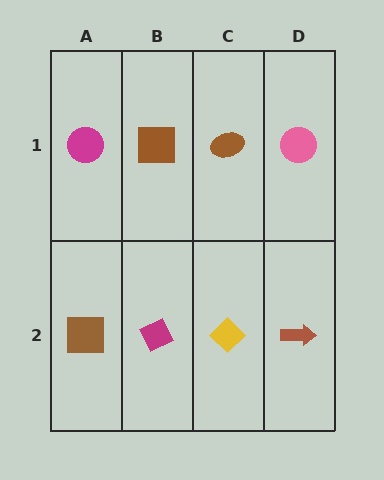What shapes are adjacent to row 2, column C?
A brown ellipse (row 1, column C), a magenta diamond (row 2, column B), a brown arrow (row 2, column D).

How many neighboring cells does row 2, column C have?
3.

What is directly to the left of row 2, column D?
A yellow diamond.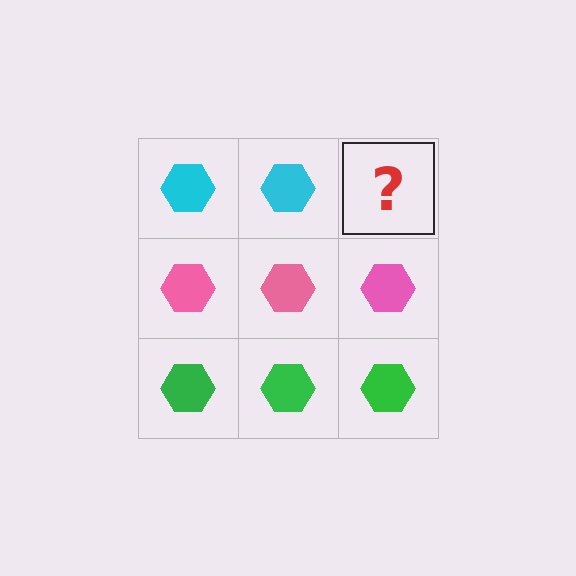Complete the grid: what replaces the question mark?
The question mark should be replaced with a cyan hexagon.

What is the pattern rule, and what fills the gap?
The rule is that each row has a consistent color. The gap should be filled with a cyan hexagon.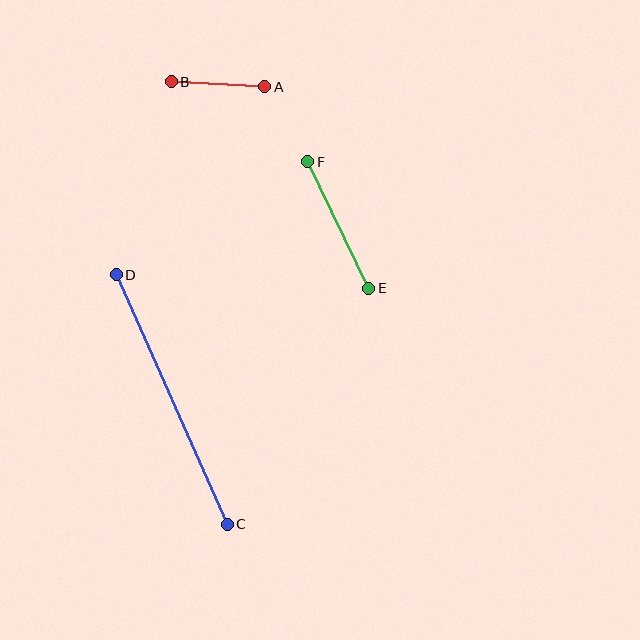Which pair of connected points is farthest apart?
Points C and D are farthest apart.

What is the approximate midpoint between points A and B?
The midpoint is at approximately (218, 84) pixels.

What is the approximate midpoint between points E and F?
The midpoint is at approximately (338, 225) pixels.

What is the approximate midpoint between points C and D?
The midpoint is at approximately (172, 400) pixels.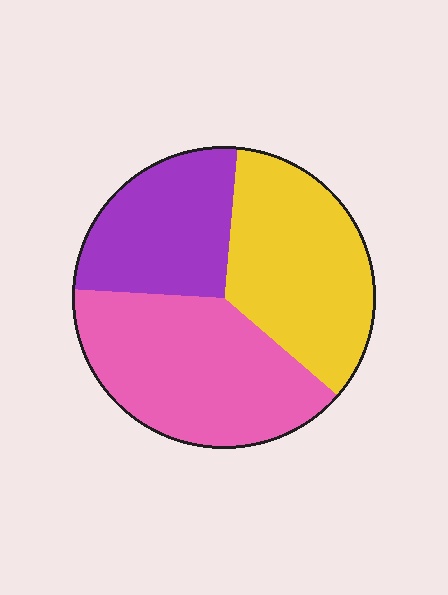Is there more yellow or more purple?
Yellow.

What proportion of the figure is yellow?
Yellow covers about 35% of the figure.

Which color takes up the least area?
Purple, at roughly 25%.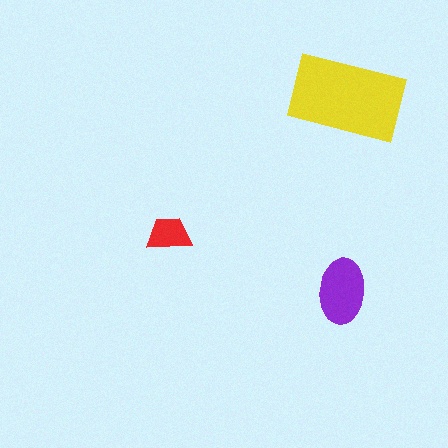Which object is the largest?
The yellow rectangle.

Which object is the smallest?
The red trapezoid.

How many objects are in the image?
There are 3 objects in the image.